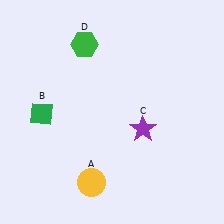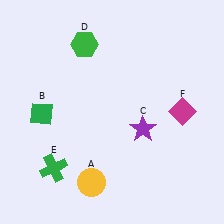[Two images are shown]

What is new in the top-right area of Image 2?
A magenta diamond (F) was added in the top-right area of Image 2.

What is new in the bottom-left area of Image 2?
A green cross (E) was added in the bottom-left area of Image 2.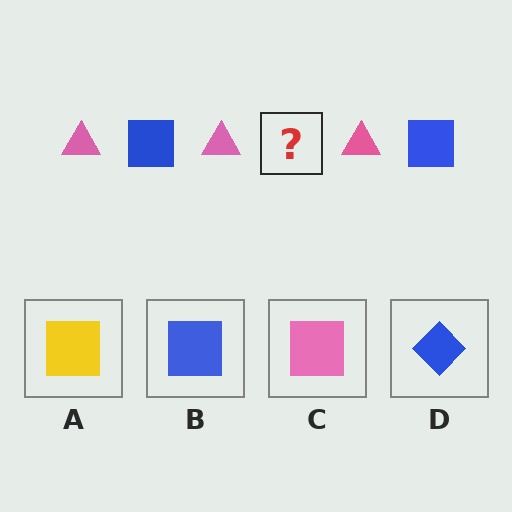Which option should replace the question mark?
Option B.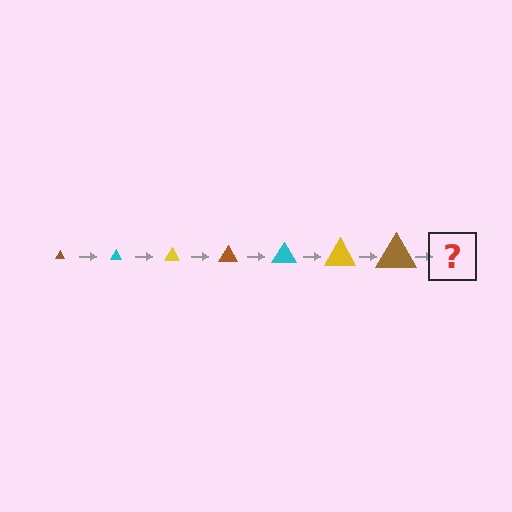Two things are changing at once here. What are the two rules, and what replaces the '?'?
The two rules are that the triangle grows larger each step and the color cycles through brown, cyan, and yellow. The '?' should be a cyan triangle, larger than the previous one.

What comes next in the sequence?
The next element should be a cyan triangle, larger than the previous one.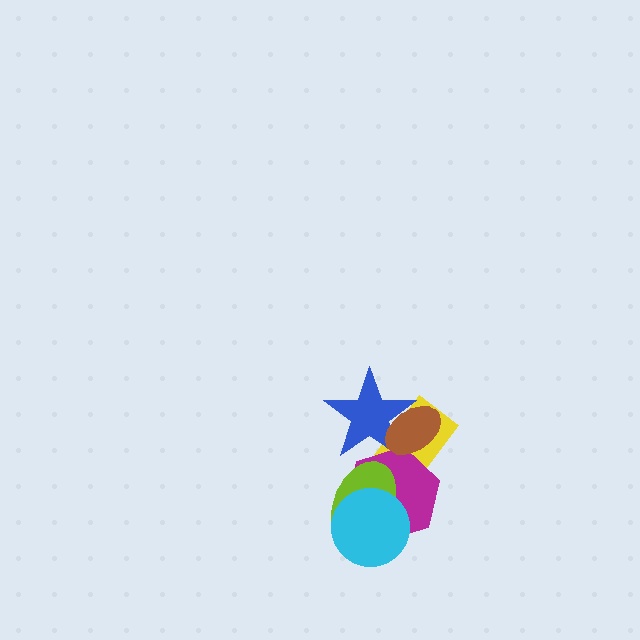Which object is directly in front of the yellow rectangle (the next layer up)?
The blue star is directly in front of the yellow rectangle.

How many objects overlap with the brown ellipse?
3 objects overlap with the brown ellipse.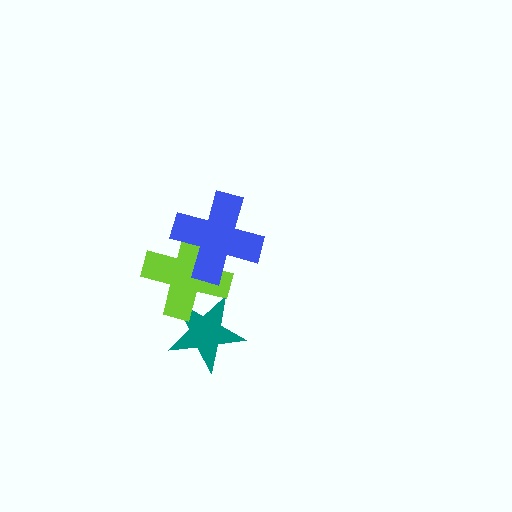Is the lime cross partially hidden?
Yes, it is partially covered by another shape.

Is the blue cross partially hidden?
No, no other shape covers it.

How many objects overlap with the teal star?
1 object overlaps with the teal star.